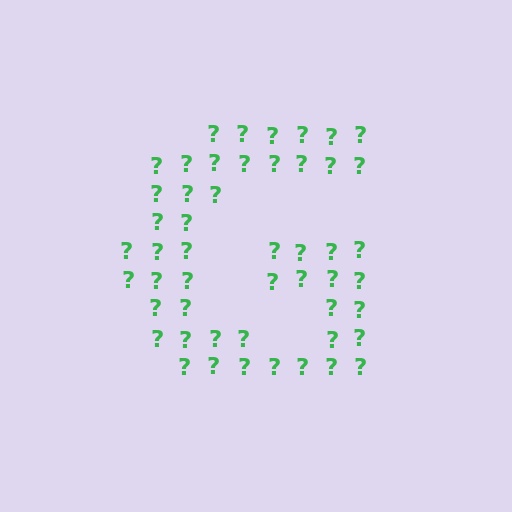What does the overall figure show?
The overall figure shows the letter G.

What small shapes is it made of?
It is made of small question marks.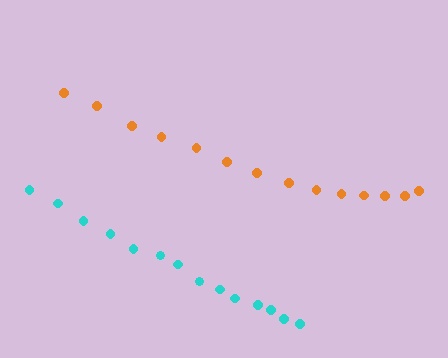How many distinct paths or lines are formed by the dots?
There are 2 distinct paths.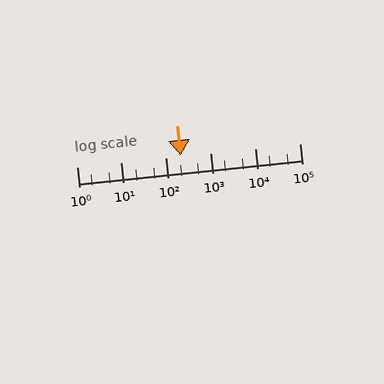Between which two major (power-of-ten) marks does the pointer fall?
The pointer is between 100 and 1000.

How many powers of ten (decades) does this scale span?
The scale spans 5 decades, from 1 to 100000.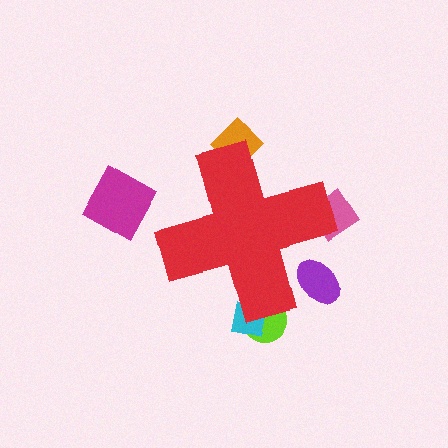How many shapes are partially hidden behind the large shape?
5 shapes are partially hidden.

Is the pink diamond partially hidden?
Yes, the pink diamond is partially hidden behind the red cross.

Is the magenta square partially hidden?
No, the magenta square is fully visible.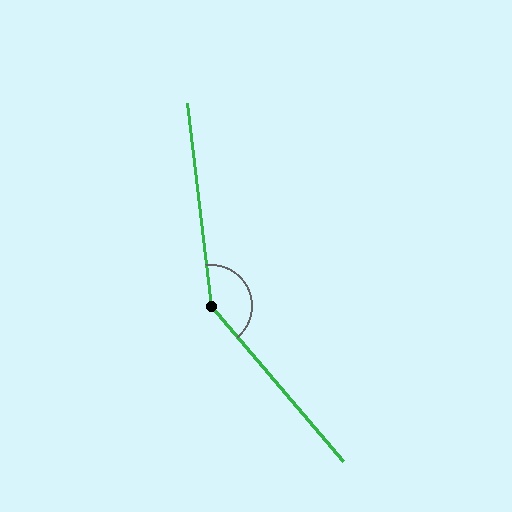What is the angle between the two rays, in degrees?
Approximately 146 degrees.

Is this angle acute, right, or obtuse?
It is obtuse.